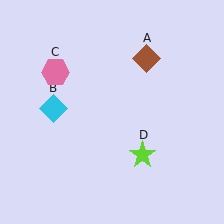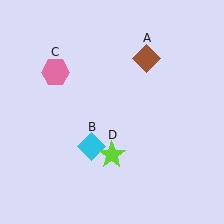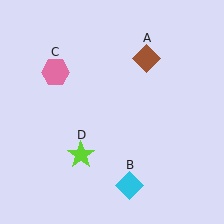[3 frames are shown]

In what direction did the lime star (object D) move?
The lime star (object D) moved left.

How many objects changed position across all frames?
2 objects changed position: cyan diamond (object B), lime star (object D).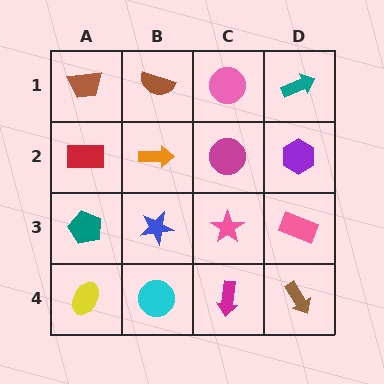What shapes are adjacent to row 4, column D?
A pink rectangle (row 3, column D), a magenta arrow (row 4, column C).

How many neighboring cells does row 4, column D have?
2.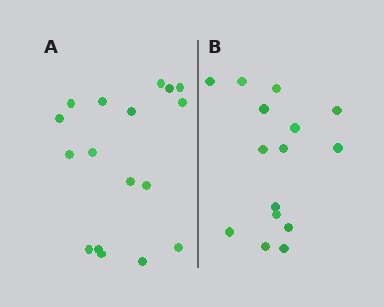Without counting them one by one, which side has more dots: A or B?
Region A (the left region) has more dots.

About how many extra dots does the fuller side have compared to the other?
Region A has just a few more — roughly 2 or 3 more dots than region B.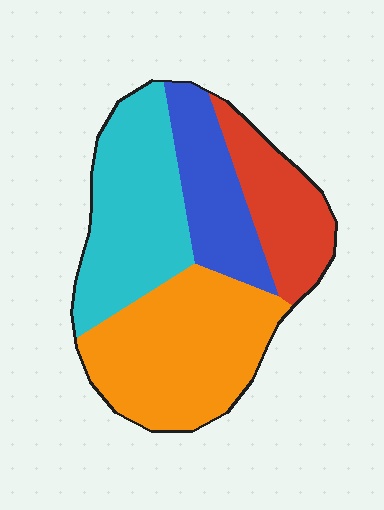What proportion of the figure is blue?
Blue covers 18% of the figure.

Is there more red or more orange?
Orange.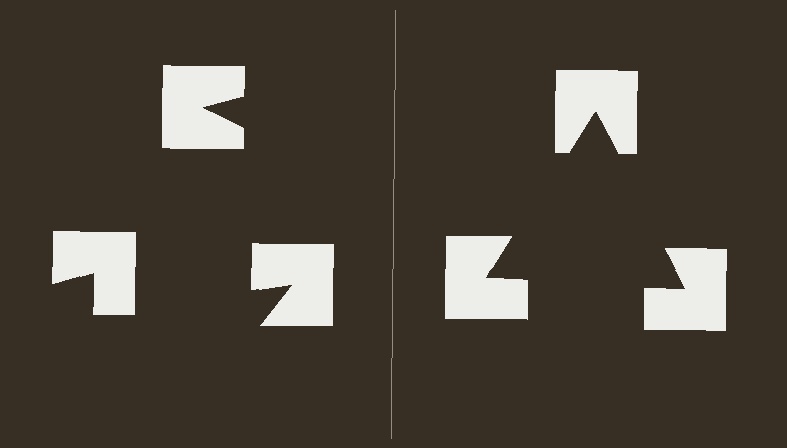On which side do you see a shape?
An illusory triangle appears on the right side. On the left side the wedge cuts are rotated, so no coherent shape forms.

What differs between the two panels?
The notched squares are positioned identically on both sides; only the wedge orientations differ. On the right they align to a triangle; on the left they are misaligned.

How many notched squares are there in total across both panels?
6 — 3 on each side.